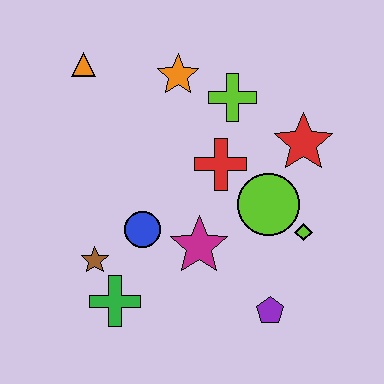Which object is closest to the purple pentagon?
The lime diamond is closest to the purple pentagon.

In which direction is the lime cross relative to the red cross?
The lime cross is above the red cross.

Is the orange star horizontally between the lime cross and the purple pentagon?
No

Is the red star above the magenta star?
Yes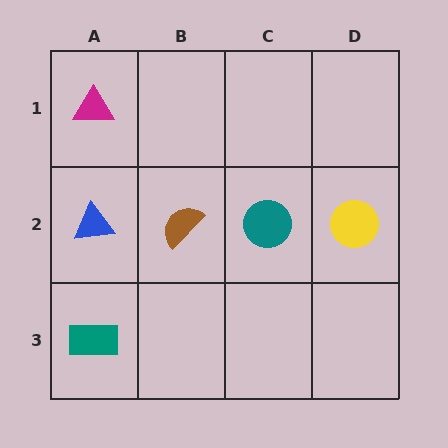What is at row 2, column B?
A brown semicircle.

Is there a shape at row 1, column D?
No, that cell is empty.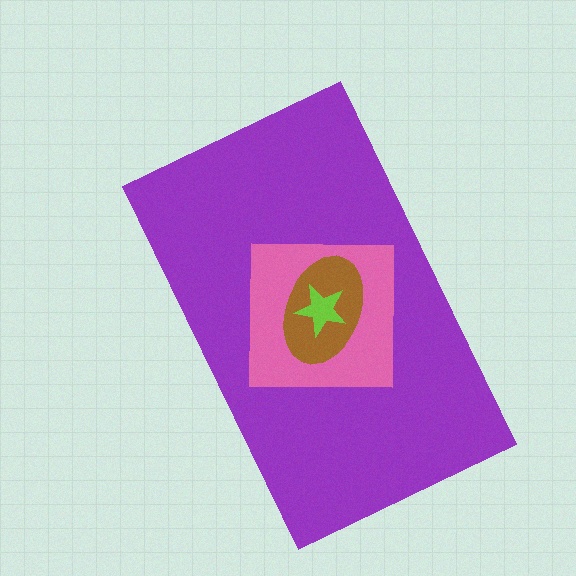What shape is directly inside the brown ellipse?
The lime star.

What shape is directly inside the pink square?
The brown ellipse.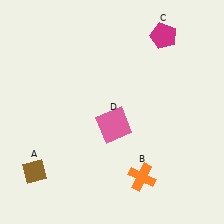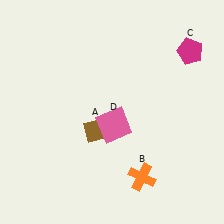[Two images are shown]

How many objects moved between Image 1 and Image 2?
2 objects moved between the two images.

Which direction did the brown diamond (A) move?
The brown diamond (A) moved right.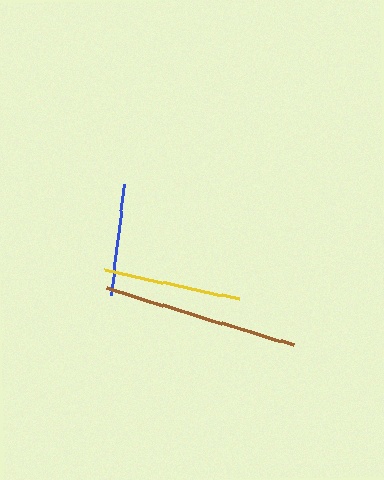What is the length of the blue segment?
The blue segment is approximately 111 pixels long.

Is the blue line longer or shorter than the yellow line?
The yellow line is longer than the blue line.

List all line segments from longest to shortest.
From longest to shortest: brown, yellow, blue.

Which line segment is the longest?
The brown line is the longest at approximately 195 pixels.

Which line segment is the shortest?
The blue line is the shortest at approximately 111 pixels.